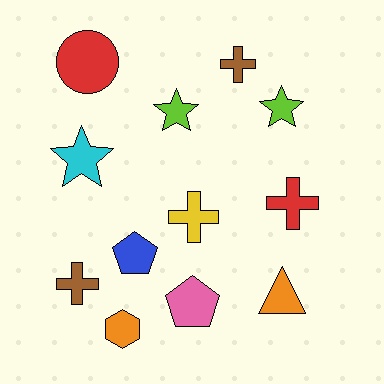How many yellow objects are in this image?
There is 1 yellow object.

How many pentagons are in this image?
There are 2 pentagons.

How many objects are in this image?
There are 12 objects.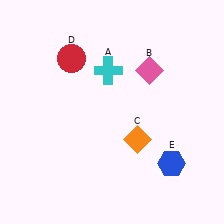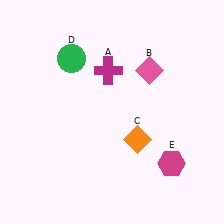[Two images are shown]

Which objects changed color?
A changed from cyan to magenta. D changed from red to green. E changed from blue to magenta.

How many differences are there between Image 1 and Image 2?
There are 3 differences between the two images.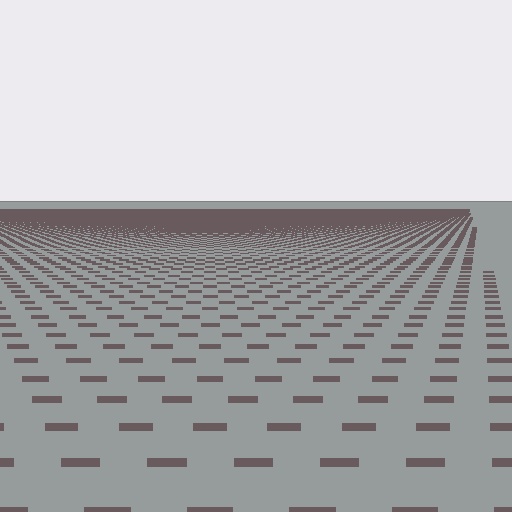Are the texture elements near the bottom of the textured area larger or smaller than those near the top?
Larger. Near the bottom, elements are closer to the viewer and appear at a bigger on-screen size.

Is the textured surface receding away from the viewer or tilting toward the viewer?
The surface is receding away from the viewer. Texture elements get smaller and denser toward the top.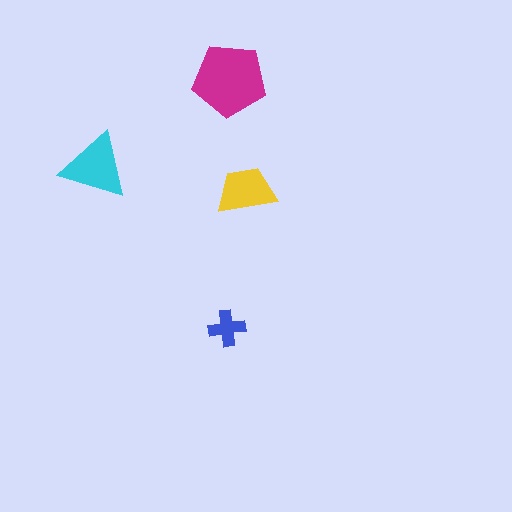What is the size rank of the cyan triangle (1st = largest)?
2nd.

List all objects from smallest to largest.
The blue cross, the yellow trapezoid, the cyan triangle, the magenta pentagon.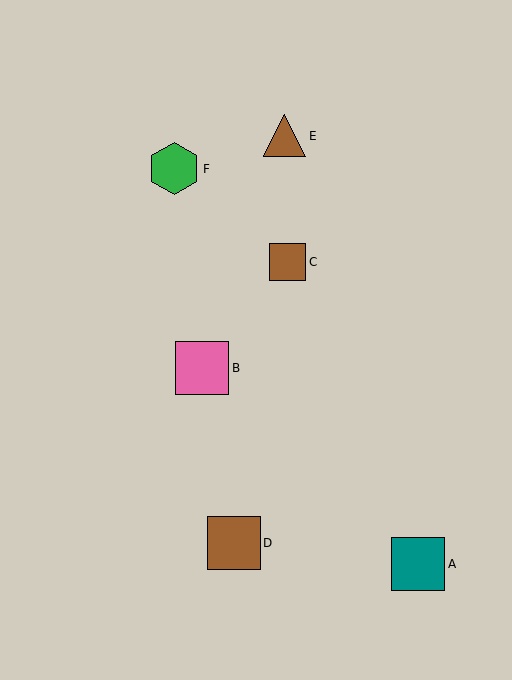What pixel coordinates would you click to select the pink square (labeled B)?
Click at (202, 368) to select the pink square B.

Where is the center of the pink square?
The center of the pink square is at (202, 368).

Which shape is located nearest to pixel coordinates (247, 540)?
The brown square (labeled D) at (234, 543) is nearest to that location.